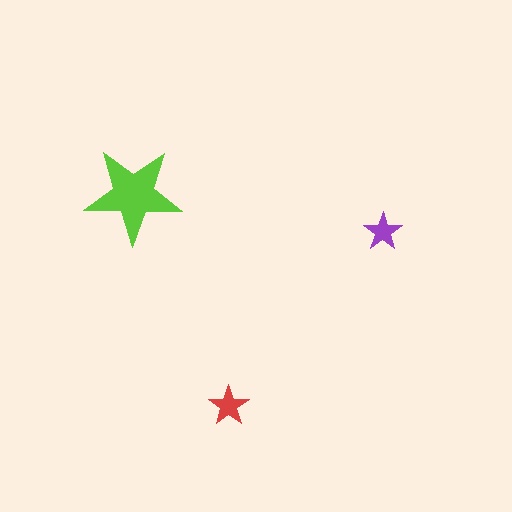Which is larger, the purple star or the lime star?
The lime one.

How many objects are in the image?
There are 3 objects in the image.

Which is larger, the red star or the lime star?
The lime one.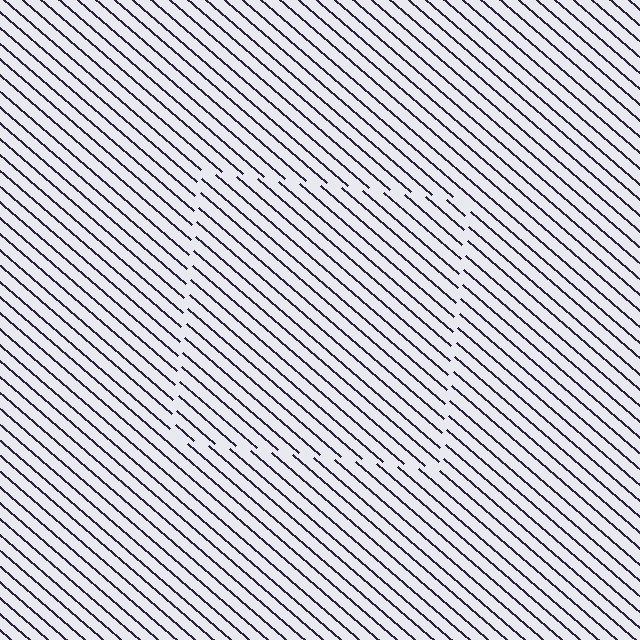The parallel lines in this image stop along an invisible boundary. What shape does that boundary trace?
An illusory square. The interior of the shape contains the same grating, shifted by half a period — the contour is defined by the phase discontinuity where line-ends from the inner and outer gratings abut.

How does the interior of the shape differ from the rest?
The interior of the shape contains the same grating, shifted by half a period — the contour is defined by the phase discontinuity where line-ends from the inner and outer gratings abut.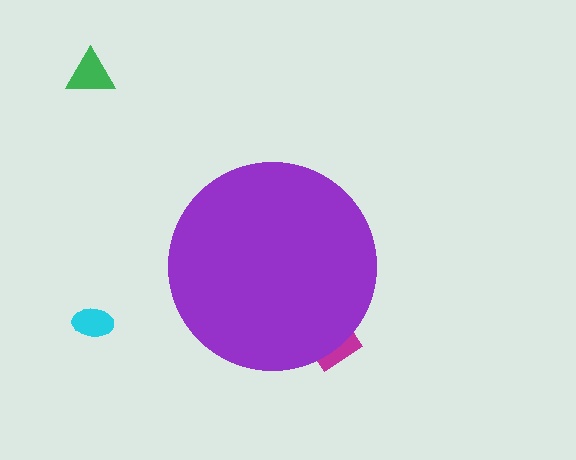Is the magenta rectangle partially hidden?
Yes, the magenta rectangle is partially hidden behind the purple circle.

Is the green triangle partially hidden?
No, the green triangle is fully visible.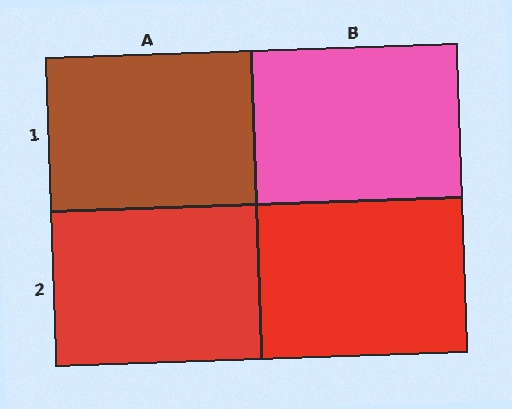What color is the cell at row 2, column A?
Red.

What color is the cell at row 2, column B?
Red.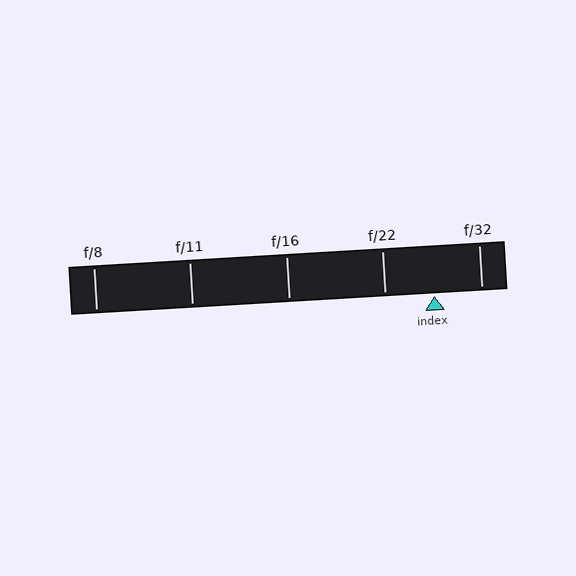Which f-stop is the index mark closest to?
The index mark is closest to f/32.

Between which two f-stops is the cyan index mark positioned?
The index mark is between f/22 and f/32.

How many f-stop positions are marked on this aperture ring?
There are 5 f-stop positions marked.